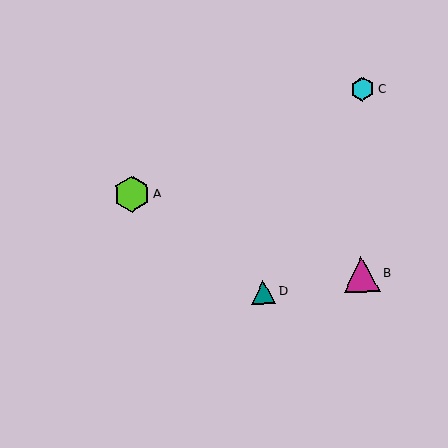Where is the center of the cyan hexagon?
The center of the cyan hexagon is at (363, 89).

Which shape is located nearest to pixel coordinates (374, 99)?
The cyan hexagon (labeled C) at (363, 89) is nearest to that location.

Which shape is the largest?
The magenta triangle (labeled B) is the largest.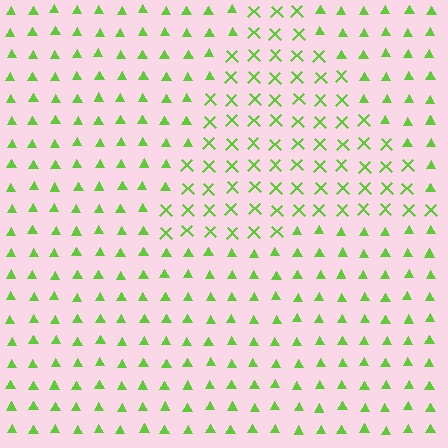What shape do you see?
I see a triangle.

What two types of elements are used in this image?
The image uses X marks inside the triangle region and triangles outside it.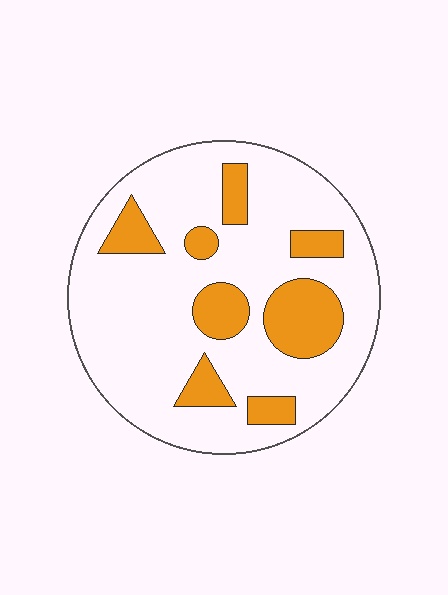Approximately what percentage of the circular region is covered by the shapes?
Approximately 20%.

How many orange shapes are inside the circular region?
8.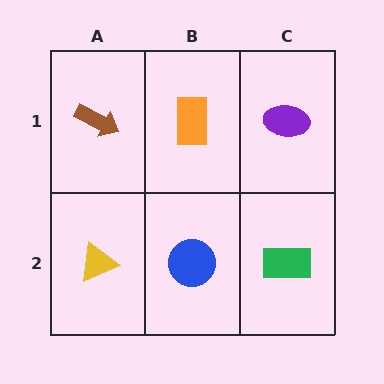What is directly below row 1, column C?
A green rectangle.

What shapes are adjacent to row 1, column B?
A blue circle (row 2, column B), a brown arrow (row 1, column A), a purple ellipse (row 1, column C).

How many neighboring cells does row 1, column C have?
2.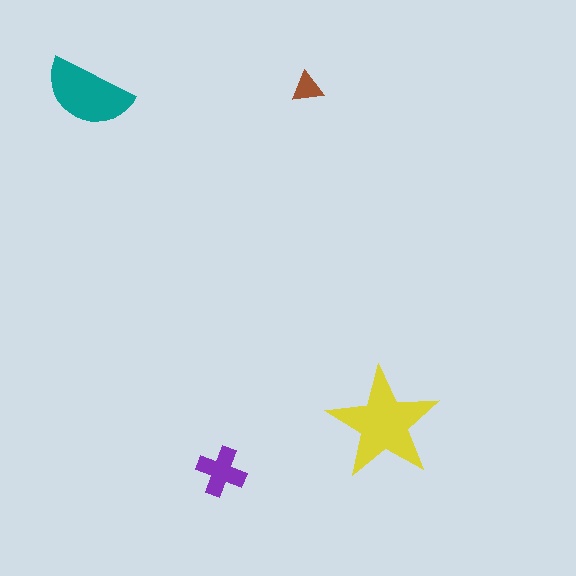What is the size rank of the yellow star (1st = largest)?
1st.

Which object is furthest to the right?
The yellow star is rightmost.